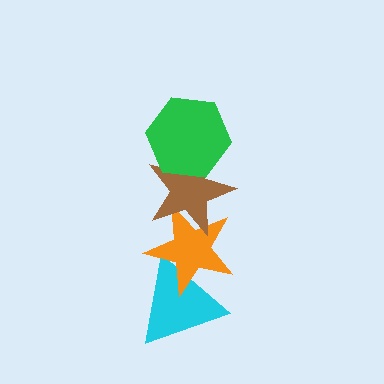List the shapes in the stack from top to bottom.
From top to bottom: the green hexagon, the brown star, the orange star, the cyan triangle.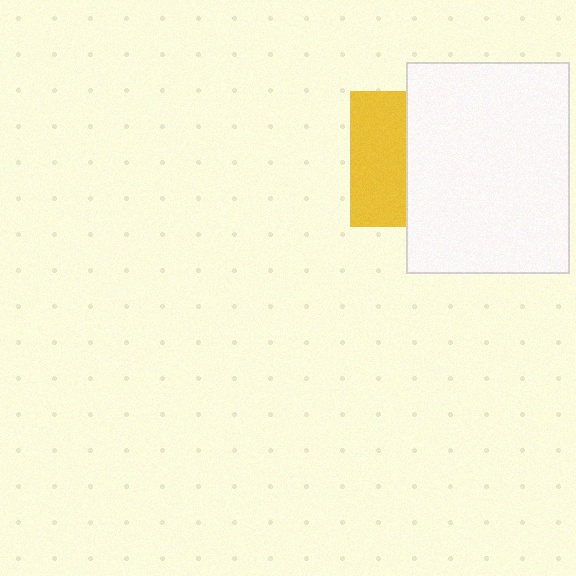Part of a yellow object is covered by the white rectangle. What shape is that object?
It is a square.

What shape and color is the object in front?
The object in front is a white rectangle.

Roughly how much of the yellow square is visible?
A small part of it is visible (roughly 41%).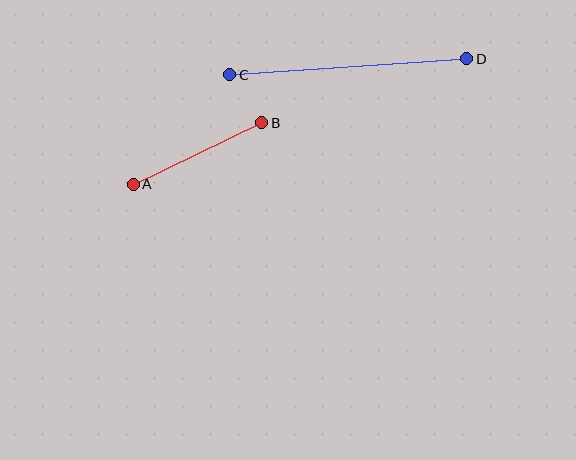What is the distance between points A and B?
The distance is approximately 143 pixels.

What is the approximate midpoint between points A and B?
The midpoint is at approximately (197, 153) pixels.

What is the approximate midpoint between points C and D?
The midpoint is at approximately (348, 67) pixels.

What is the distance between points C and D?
The distance is approximately 237 pixels.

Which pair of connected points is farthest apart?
Points C and D are farthest apart.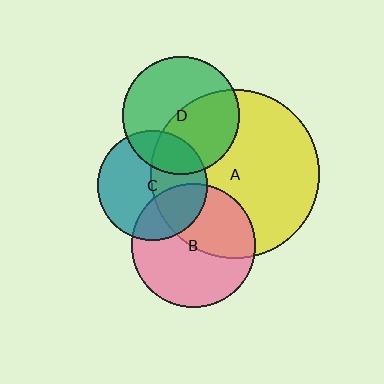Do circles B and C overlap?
Yes.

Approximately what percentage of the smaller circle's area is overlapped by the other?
Approximately 30%.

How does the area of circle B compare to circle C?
Approximately 1.3 times.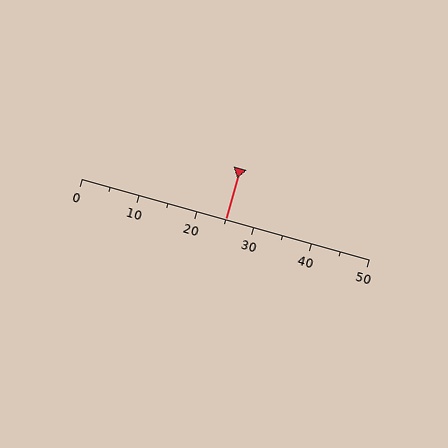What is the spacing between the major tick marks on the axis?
The major ticks are spaced 10 apart.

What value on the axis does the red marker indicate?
The marker indicates approximately 25.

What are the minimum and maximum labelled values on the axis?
The axis runs from 0 to 50.